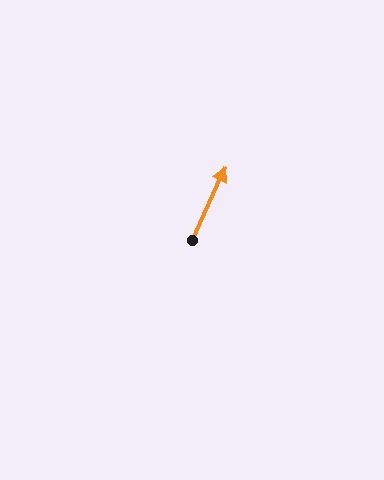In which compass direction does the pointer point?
Northeast.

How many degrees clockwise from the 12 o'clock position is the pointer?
Approximately 25 degrees.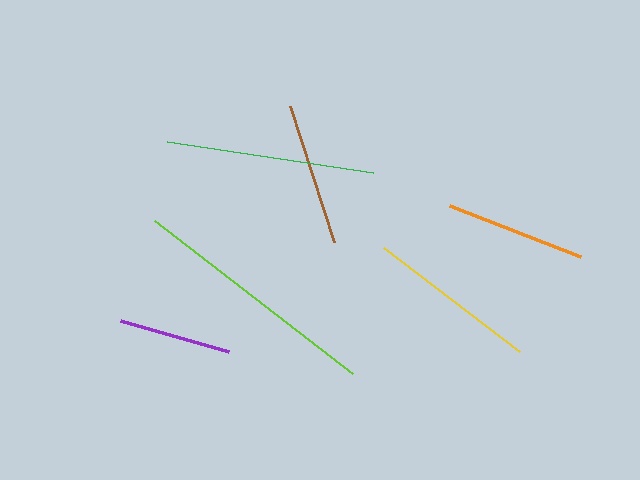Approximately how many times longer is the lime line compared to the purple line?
The lime line is approximately 2.2 times the length of the purple line.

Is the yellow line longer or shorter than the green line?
The green line is longer than the yellow line.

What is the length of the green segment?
The green segment is approximately 208 pixels long.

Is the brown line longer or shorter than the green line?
The green line is longer than the brown line.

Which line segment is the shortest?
The purple line is the shortest at approximately 113 pixels.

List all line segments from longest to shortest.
From longest to shortest: lime, green, yellow, brown, orange, purple.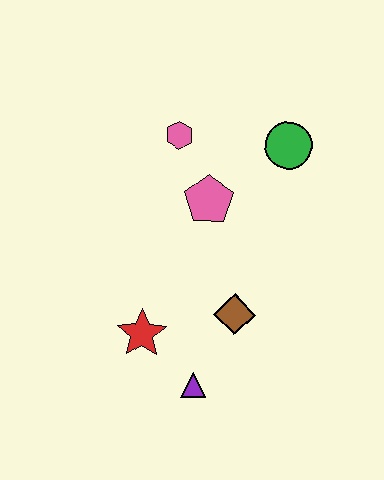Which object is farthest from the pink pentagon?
The purple triangle is farthest from the pink pentagon.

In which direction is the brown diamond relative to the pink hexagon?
The brown diamond is below the pink hexagon.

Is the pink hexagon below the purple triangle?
No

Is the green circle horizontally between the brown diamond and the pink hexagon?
No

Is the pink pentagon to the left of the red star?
No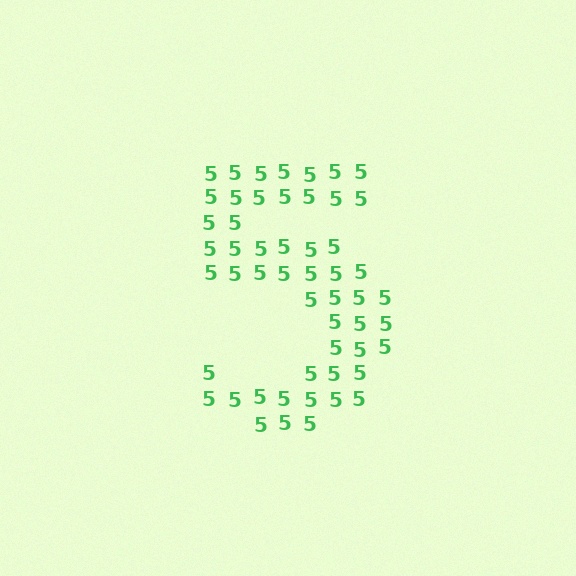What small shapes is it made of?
It is made of small digit 5's.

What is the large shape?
The large shape is the digit 5.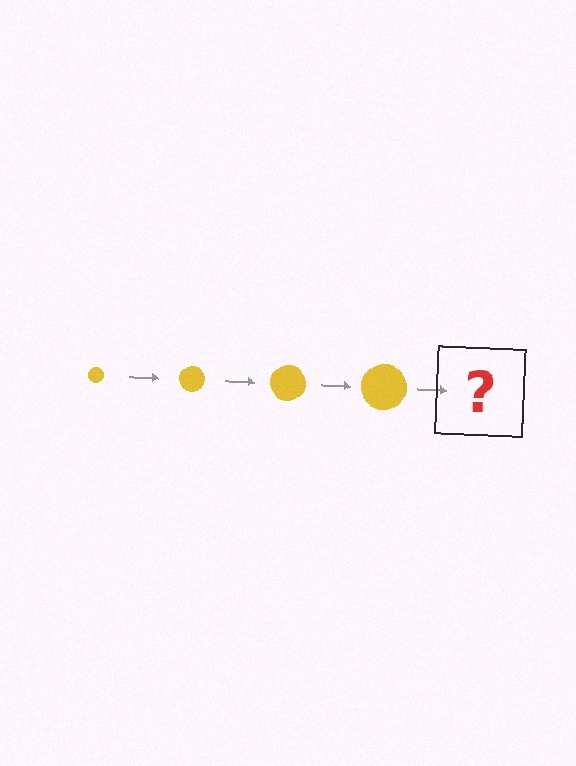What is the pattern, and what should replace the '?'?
The pattern is that the circle gets progressively larger each step. The '?' should be a yellow circle, larger than the previous one.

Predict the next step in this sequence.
The next step is a yellow circle, larger than the previous one.